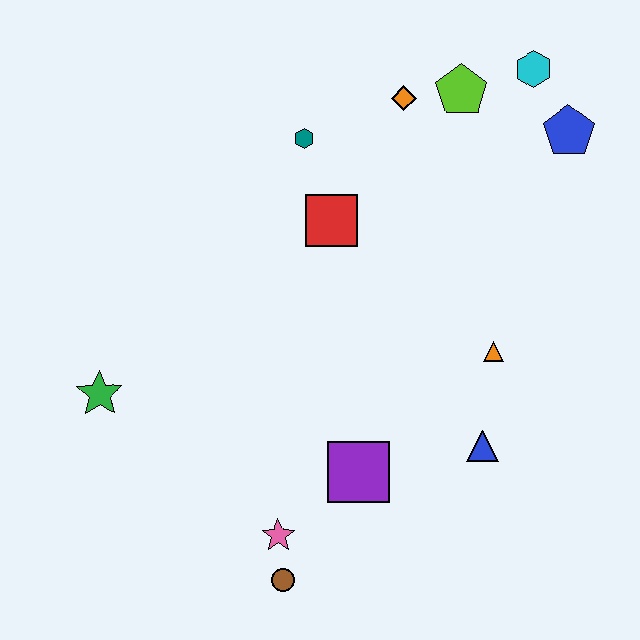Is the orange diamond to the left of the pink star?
No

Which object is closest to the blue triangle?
The orange triangle is closest to the blue triangle.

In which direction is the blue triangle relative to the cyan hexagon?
The blue triangle is below the cyan hexagon.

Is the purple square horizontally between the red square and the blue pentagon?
Yes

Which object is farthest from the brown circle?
The cyan hexagon is farthest from the brown circle.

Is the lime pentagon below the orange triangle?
No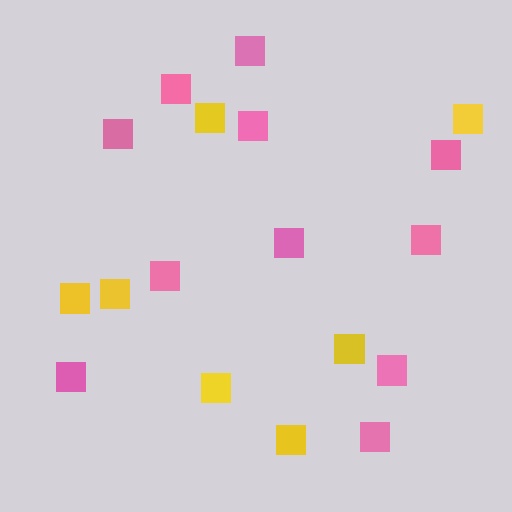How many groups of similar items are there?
There are 2 groups: one group of pink squares (11) and one group of yellow squares (7).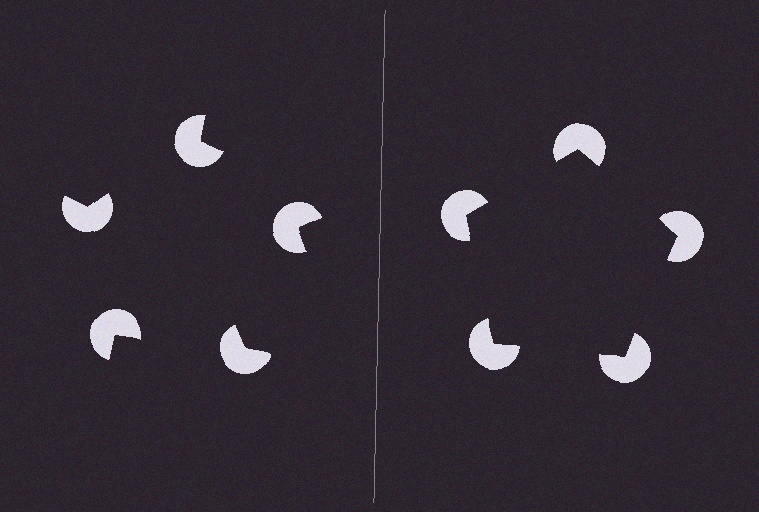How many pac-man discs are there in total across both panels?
10 — 5 on each side.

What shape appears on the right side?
An illusory pentagon.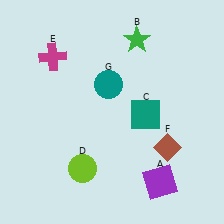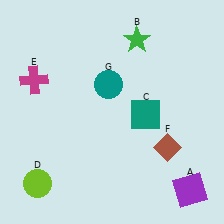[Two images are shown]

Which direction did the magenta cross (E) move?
The magenta cross (E) moved down.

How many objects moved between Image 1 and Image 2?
3 objects moved between the two images.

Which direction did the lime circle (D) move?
The lime circle (D) moved left.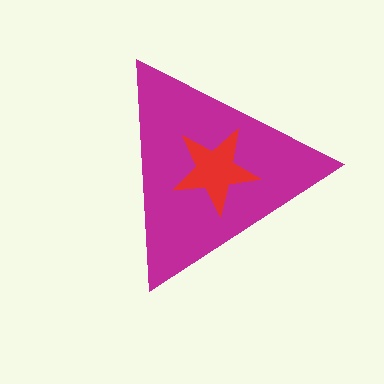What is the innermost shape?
The red star.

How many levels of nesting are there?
2.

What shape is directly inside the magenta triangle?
The red star.